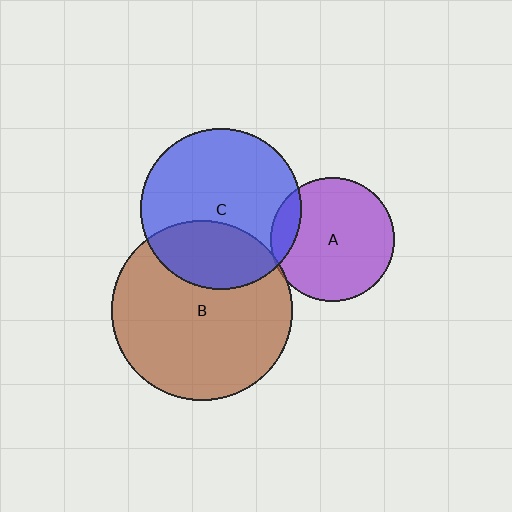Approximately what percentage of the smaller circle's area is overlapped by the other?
Approximately 30%.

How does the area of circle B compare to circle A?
Approximately 2.1 times.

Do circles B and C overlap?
Yes.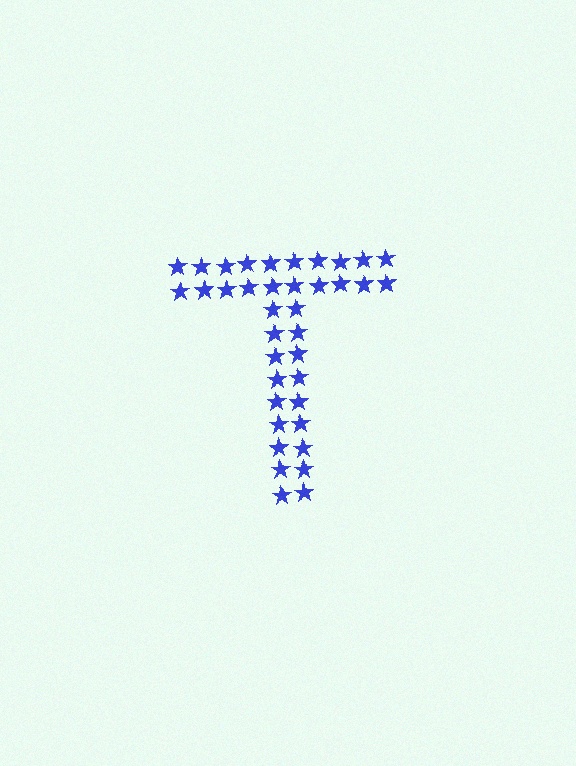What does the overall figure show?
The overall figure shows the letter T.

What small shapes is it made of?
It is made of small stars.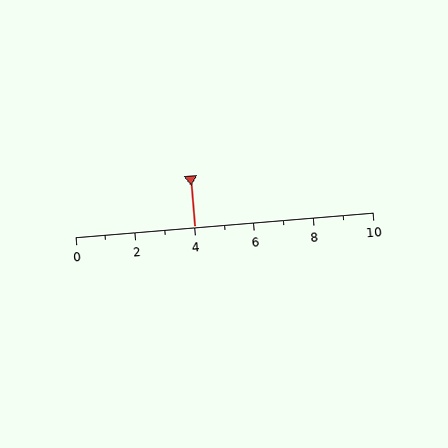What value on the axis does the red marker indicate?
The marker indicates approximately 4.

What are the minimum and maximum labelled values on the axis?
The axis runs from 0 to 10.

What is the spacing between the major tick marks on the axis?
The major ticks are spaced 2 apart.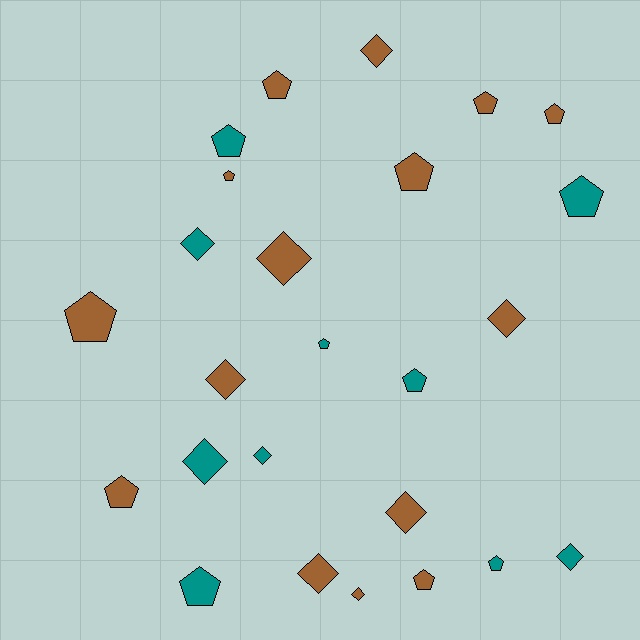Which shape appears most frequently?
Pentagon, with 14 objects.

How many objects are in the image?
There are 25 objects.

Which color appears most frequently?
Brown, with 15 objects.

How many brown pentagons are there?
There are 8 brown pentagons.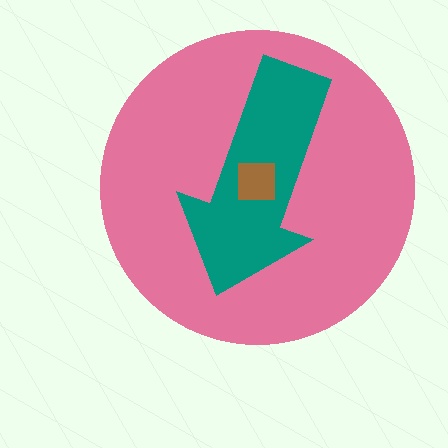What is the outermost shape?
The pink circle.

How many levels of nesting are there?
3.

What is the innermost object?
The brown square.